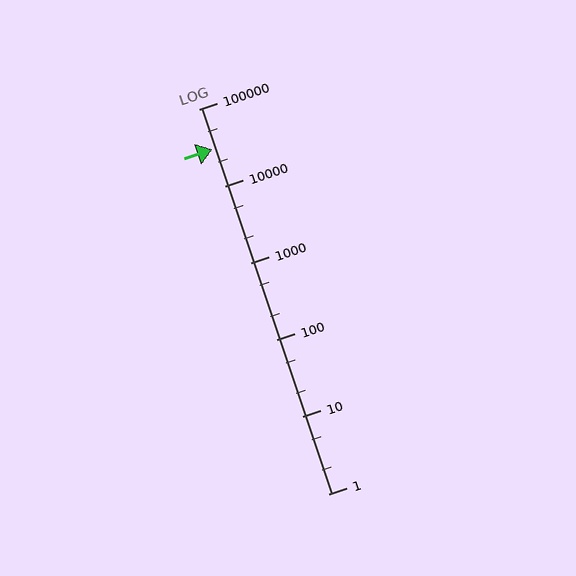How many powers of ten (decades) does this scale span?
The scale spans 5 decades, from 1 to 100000.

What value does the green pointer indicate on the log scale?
The pointer indicates approximately 30000.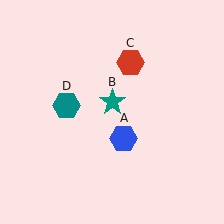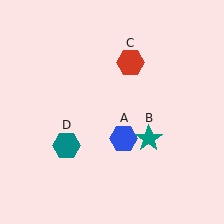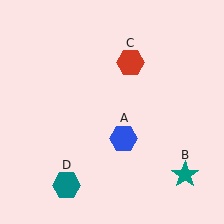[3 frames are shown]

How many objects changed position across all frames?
2 objects changed position: teal star (object B), teal hexagon (object D).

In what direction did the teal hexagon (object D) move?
The teal hexagon (object D) moved down.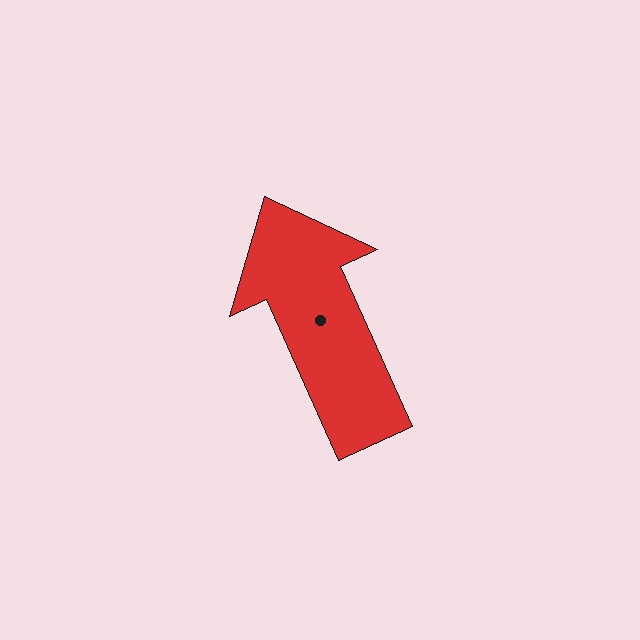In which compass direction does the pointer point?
Northwest.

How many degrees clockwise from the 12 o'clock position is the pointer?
Approximately 336 degrees.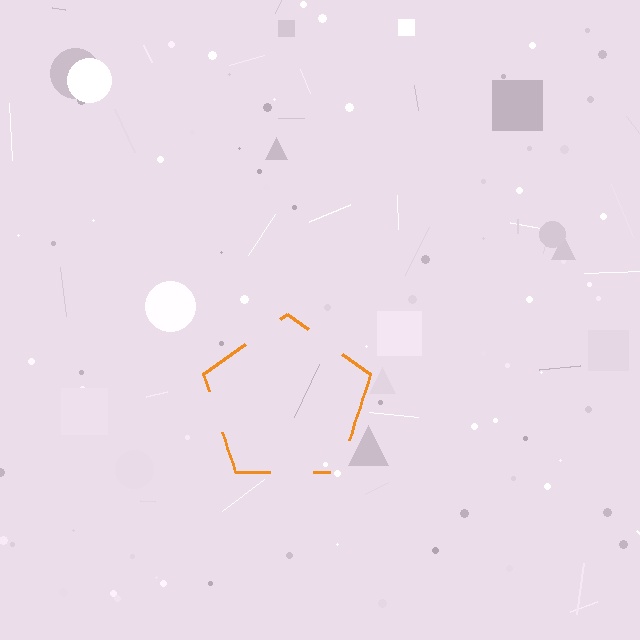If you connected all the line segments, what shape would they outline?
They would outline a pentagon.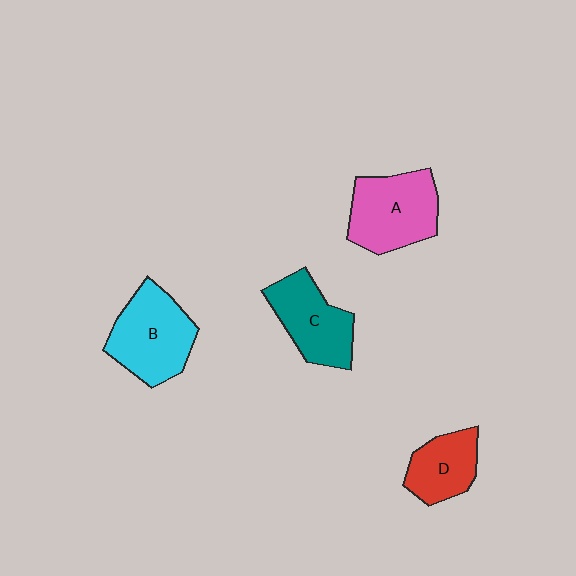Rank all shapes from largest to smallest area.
From largest to smallest: B (cyan), A (pink), C (teal), D (red).